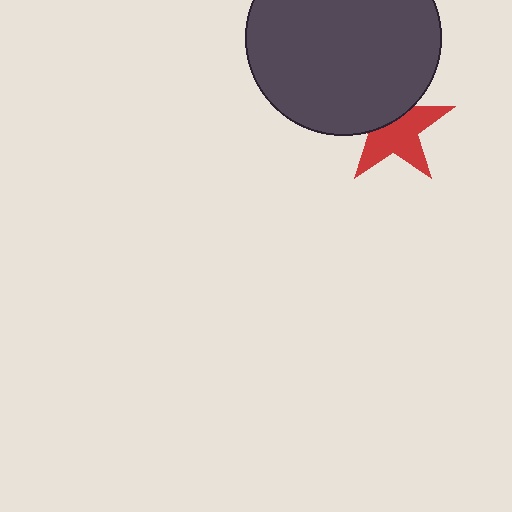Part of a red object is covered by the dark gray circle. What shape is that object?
It is a star.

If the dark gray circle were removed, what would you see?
You would see the complete red star.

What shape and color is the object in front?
The object in front is a dark gray circle.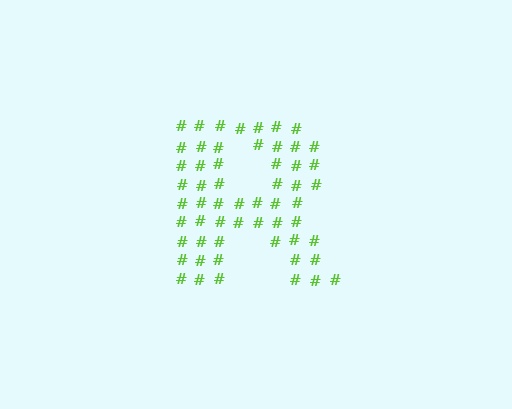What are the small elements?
The small elements are hash symbols.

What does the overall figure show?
The overall figure shows the letter R.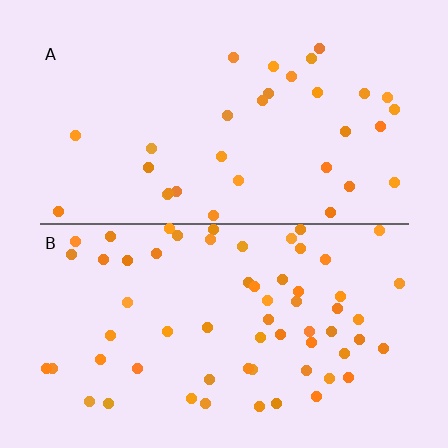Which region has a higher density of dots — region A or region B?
B (the bottom).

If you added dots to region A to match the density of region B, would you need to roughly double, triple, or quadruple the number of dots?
Approximately double.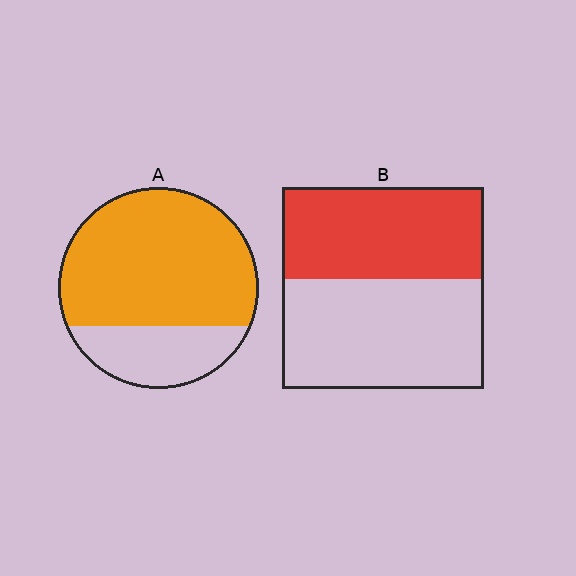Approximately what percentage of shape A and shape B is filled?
A is approximately 75% and B is approximately 45%.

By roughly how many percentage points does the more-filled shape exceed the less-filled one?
By roughly 30 percentage points (A over B).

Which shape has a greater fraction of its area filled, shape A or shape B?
Shape A.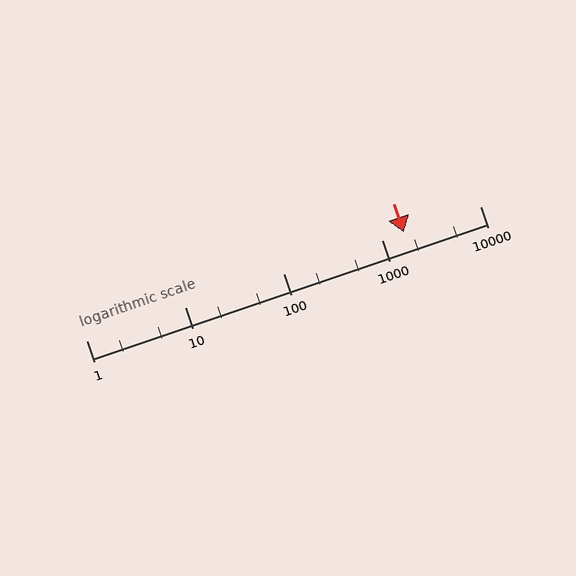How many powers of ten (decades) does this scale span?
The scale spans 4 decades, from 1 to 10000.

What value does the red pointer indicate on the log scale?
The pointer indicates approximately 1700.